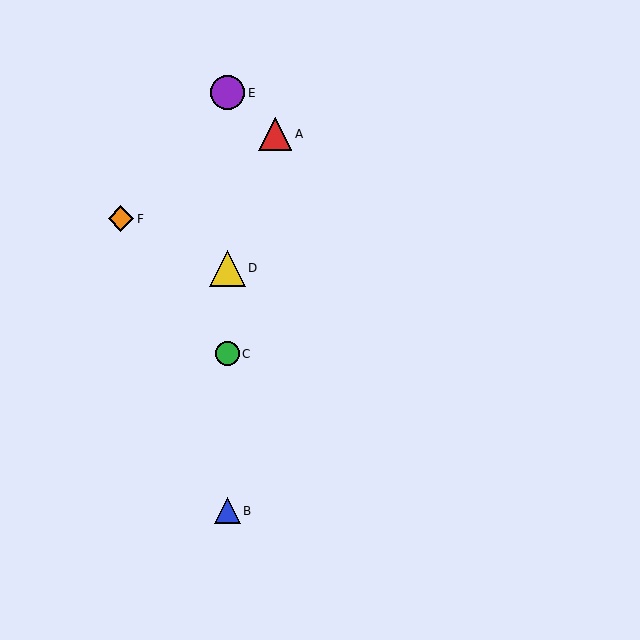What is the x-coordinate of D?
Object D is at x≈227.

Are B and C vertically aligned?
Yes, both are at x≈227.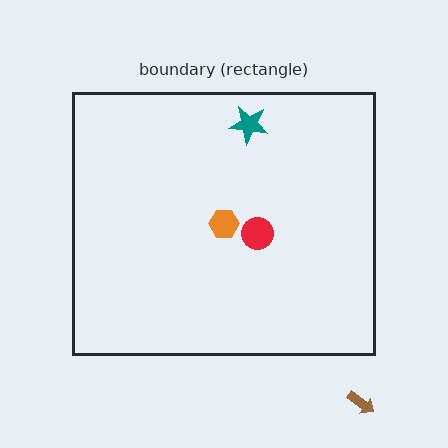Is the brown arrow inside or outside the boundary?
Outside.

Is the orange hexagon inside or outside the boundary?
Inside.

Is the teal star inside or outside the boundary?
Inside.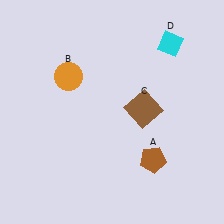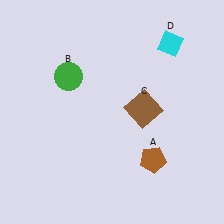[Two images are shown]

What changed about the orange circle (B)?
In Image 1, B is orange. In Image 2, it changed to green.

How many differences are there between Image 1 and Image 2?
There is 1 difference between the two images.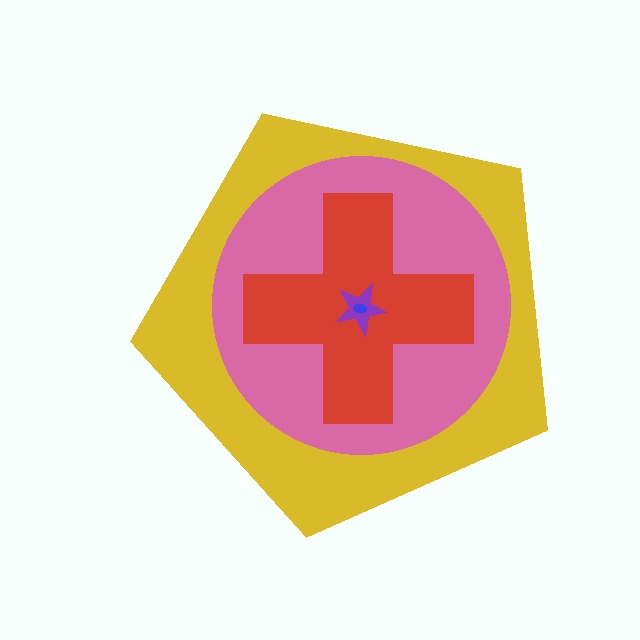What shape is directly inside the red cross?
The purple star.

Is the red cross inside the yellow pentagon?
Yes.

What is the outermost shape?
The yellow pentagon.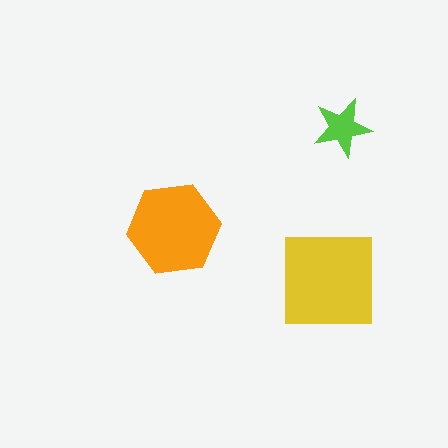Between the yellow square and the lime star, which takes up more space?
The yellow square.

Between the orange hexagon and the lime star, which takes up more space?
The orange hexagon.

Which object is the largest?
The yellow square.